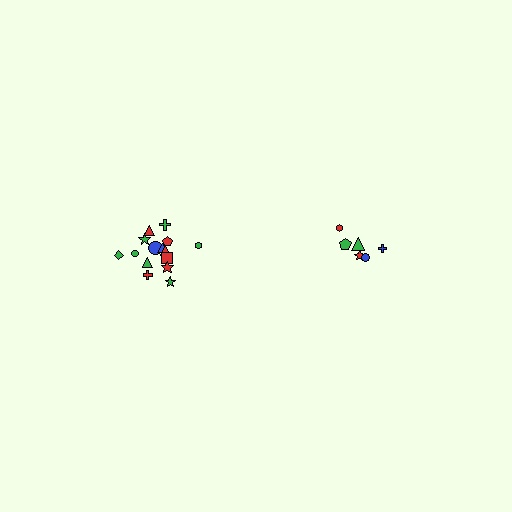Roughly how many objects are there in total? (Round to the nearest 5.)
Roughly 20 objects in total.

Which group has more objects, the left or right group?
The left group.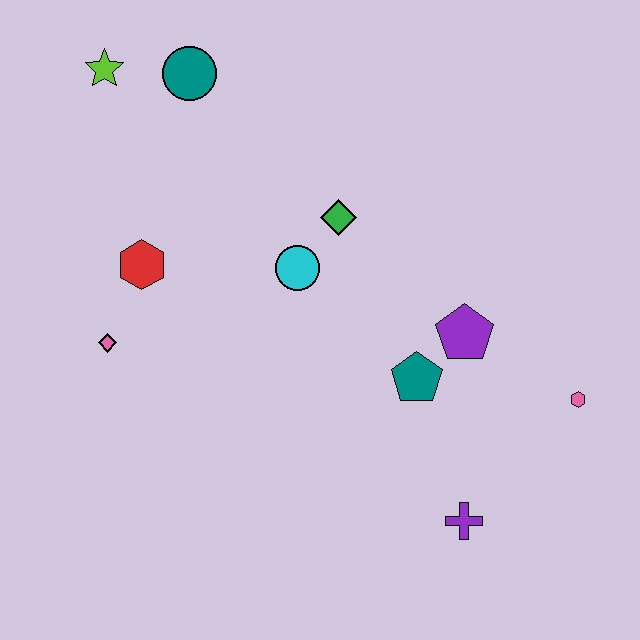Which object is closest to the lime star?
The teal circle is closest to the lime star.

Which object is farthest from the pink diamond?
The pink hexagon is farthest from the pink diamond.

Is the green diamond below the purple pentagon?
No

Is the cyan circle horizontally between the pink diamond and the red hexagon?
No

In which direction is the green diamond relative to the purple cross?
The green diamond is above the purple cross.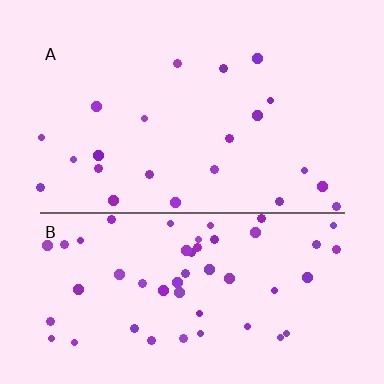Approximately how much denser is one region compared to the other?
Approximately 2.4× — region B over region A.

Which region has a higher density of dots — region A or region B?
B (the bottom).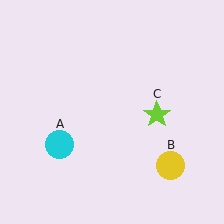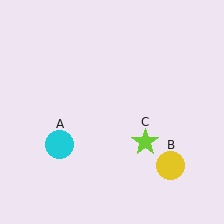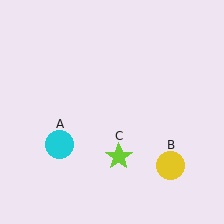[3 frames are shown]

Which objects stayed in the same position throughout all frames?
Cyan circle (object A) and yellow circle (object B) remained stationary.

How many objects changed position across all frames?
1 object changed position: lime star (object C).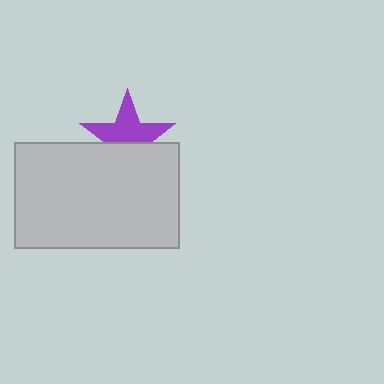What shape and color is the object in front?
The object in front is a light gray rectangle.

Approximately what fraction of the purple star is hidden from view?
Roughly 43% of the purple star is hidden behind the light gray rectangle.